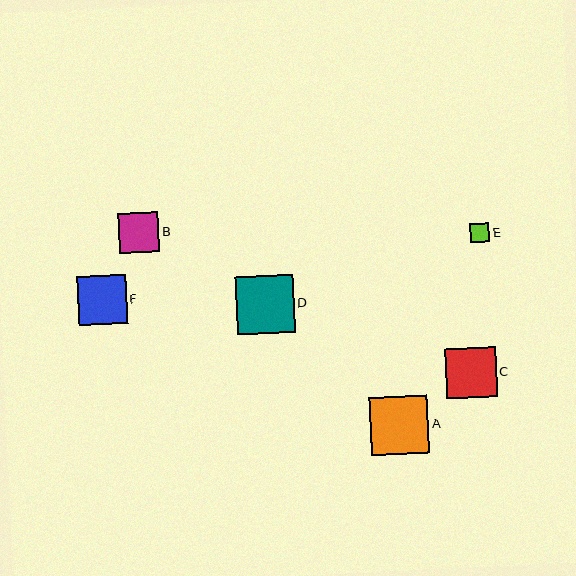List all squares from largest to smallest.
From largest to smallest: D, A, C, F, B, E.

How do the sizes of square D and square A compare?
Square D and square A are approximately the same size.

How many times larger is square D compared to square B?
Square D is approximately 1.4 times the size of square B.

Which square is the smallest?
Square E is the smallest with a size of approximately 19 pixels.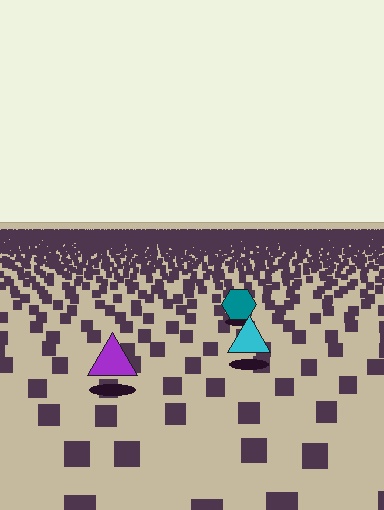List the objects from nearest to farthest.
From nearest to farthest: the purple triangle, the cyan triangle, the teal hexagon.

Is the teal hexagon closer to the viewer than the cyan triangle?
No. The cyan triangle is closer — you can tell from the texture gradient: the ground texture is coarser near it.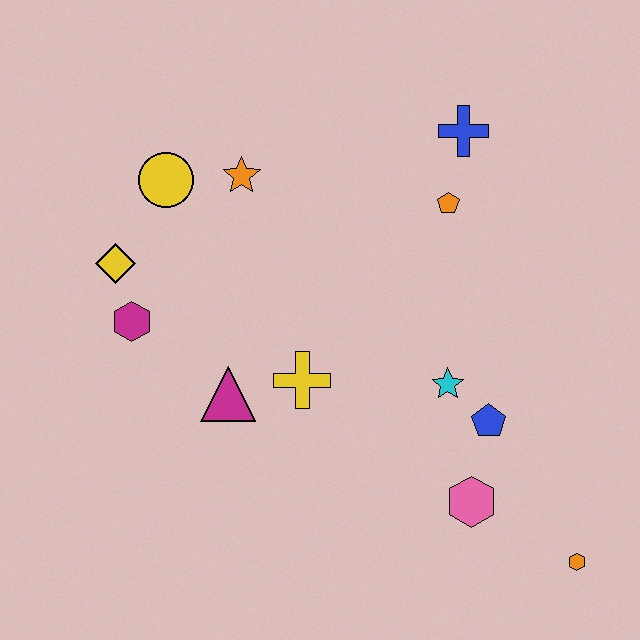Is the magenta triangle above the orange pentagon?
No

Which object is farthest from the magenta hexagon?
The orange hexagon is farthest from the magenta hexagon.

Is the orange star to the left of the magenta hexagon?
No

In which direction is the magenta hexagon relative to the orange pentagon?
The magenta hexagon is to the left of the orange pentagon.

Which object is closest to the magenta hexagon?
The yellow diamond is closest to the magenta hexagon.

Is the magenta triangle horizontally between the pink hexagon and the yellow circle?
Yes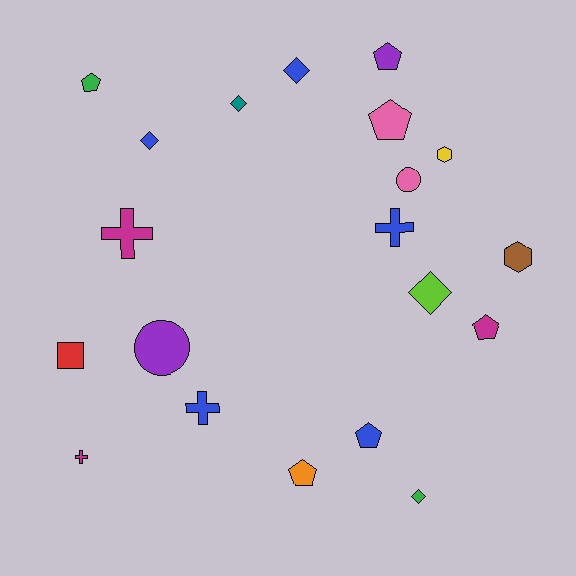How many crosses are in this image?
There are 4 crosses.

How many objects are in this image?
There are 20 objects.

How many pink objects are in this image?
There are 2 pink objects.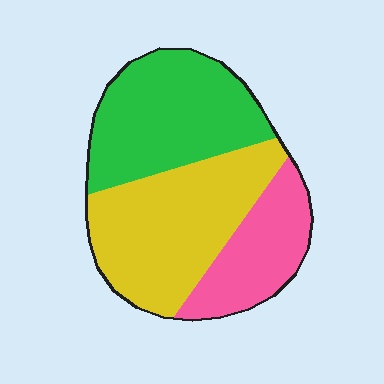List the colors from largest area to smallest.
From largest to smallest: yellow, green, pink.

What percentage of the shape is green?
Green covers roughly 35% of the shape.